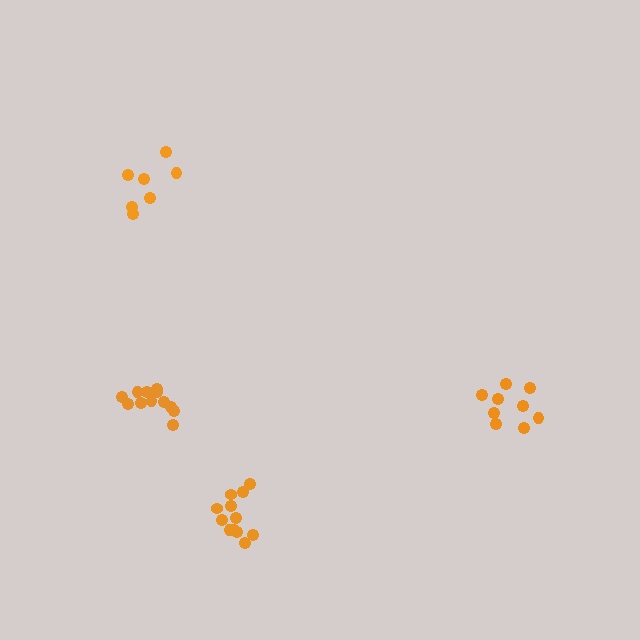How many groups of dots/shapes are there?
There are 4 groups.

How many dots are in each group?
Group 1: 12 dots, Group 2: 12 dots, Group 3: 7 dots, Group 4: 9 dots (40 total).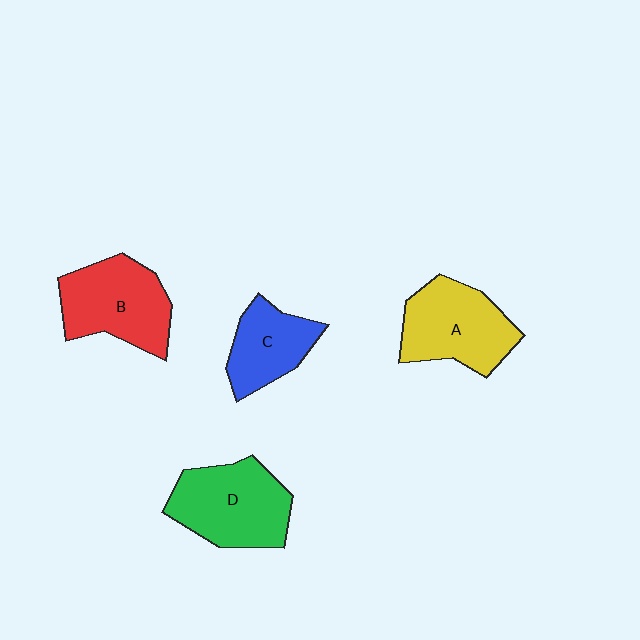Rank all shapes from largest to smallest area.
From largest to smallest: D (green), A (yellow), B (red), C (blue).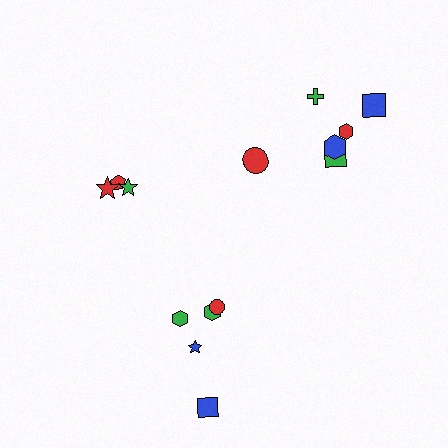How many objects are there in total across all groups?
There are 14 objects.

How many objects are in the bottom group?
There are 5 objects.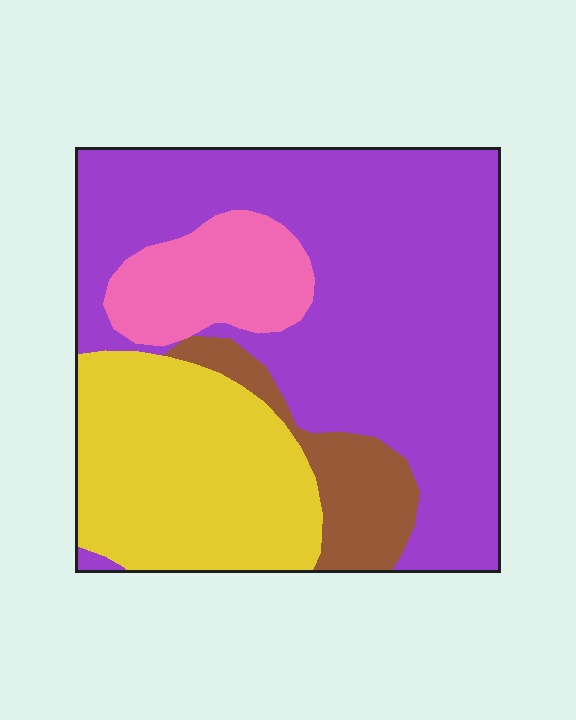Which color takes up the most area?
Purple, at roughly 55%.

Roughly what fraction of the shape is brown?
Brown covers around 10% of the shape.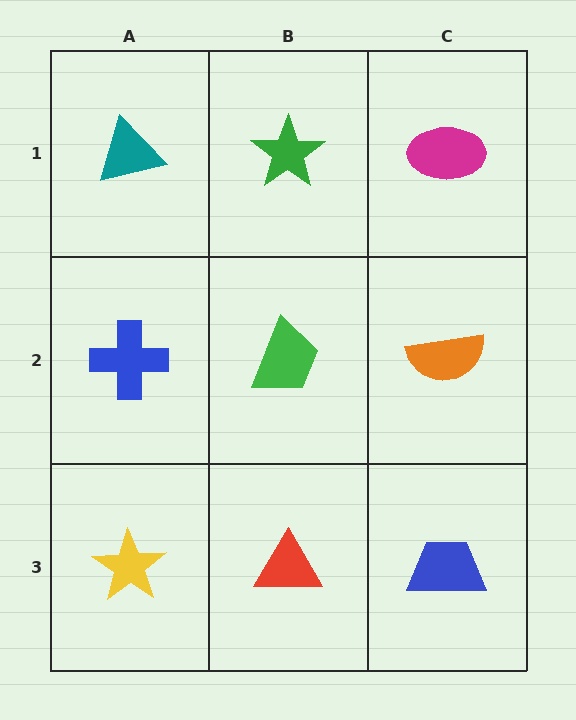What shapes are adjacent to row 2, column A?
A teal triangle (row 1, column A), a yellow star (row 3, column A), a green trapezoid (row 2, column B).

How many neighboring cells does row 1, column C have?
2.